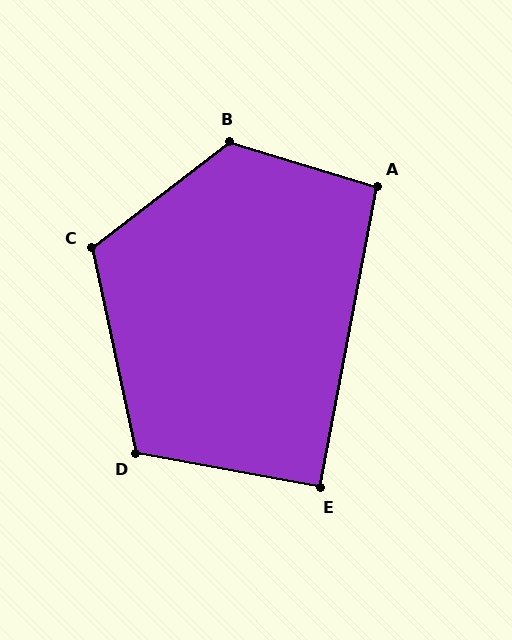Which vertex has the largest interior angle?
B, at approximately 126 degrees.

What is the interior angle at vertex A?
Approximately 96 degrees (obtuse).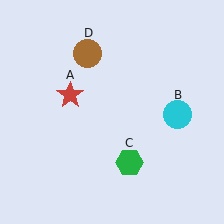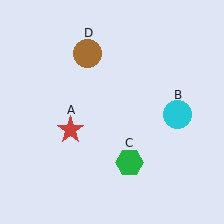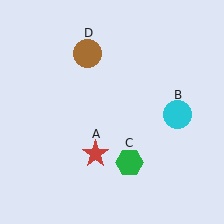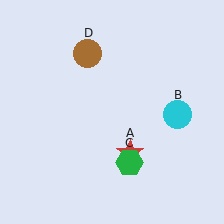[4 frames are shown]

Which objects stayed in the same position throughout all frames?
Cyan circle (object B) and green hexagon (object C) and brown circle (object D) remained stationary.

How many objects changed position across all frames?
1 object changed position: red star (object A).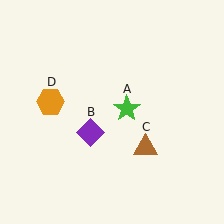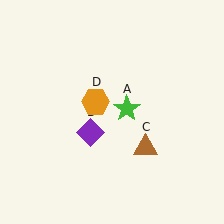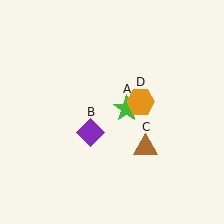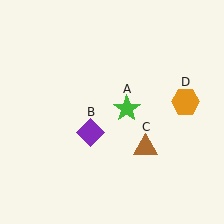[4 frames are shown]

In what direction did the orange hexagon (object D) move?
The orange hexagon (object D) moved right.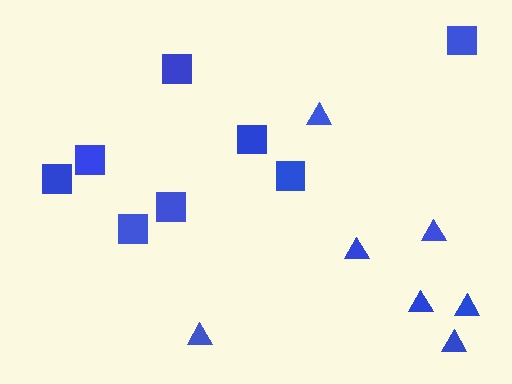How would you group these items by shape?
There are 2 groups: one group of squares (8) and one group of triangles (7).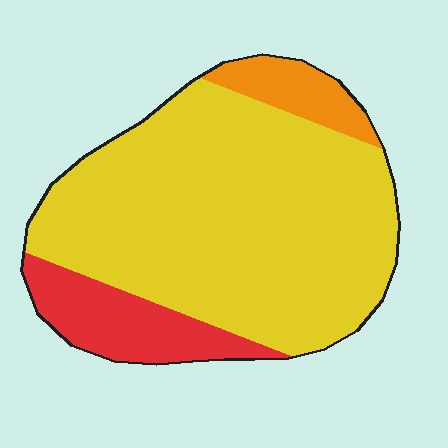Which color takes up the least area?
Orange, at roughly 10%.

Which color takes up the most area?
Yellow, at roughly 75%.